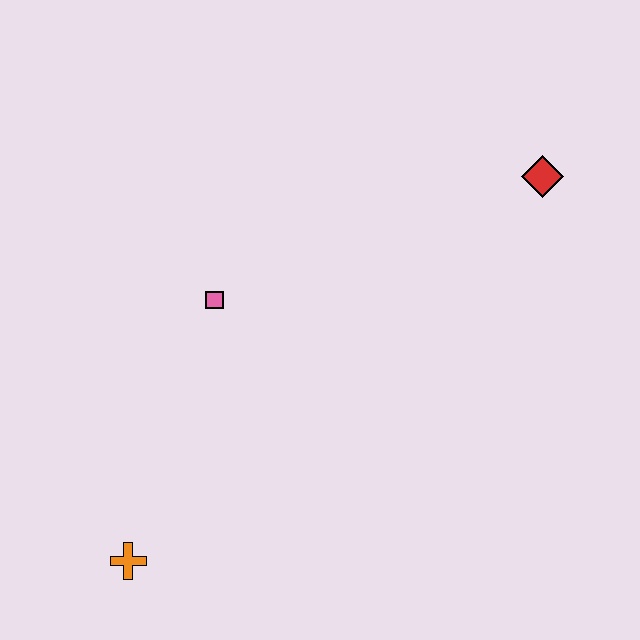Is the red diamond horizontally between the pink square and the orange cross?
No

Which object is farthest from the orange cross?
The red diamond is farthest from the orange cross.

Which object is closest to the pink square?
The orange cross is closest to the pink square.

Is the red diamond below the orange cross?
No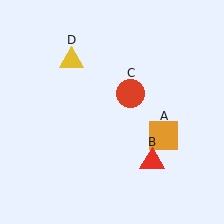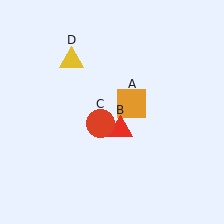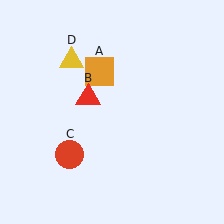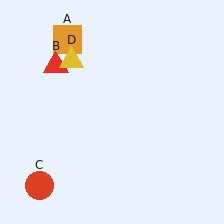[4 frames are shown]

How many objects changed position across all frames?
3 objects changed position: orange square (object A), red triangle (object B), red circle (object C).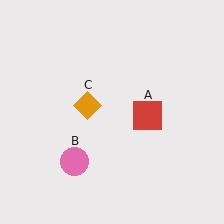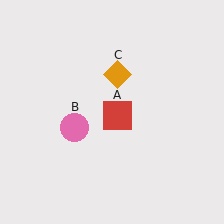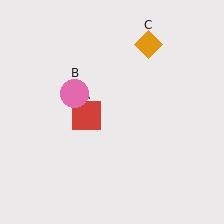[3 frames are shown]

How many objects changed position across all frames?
3 objects changed position: red square (object A), pink circle (object B), orange diamond (object C).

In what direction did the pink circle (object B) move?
The pink circle (object B) moved up.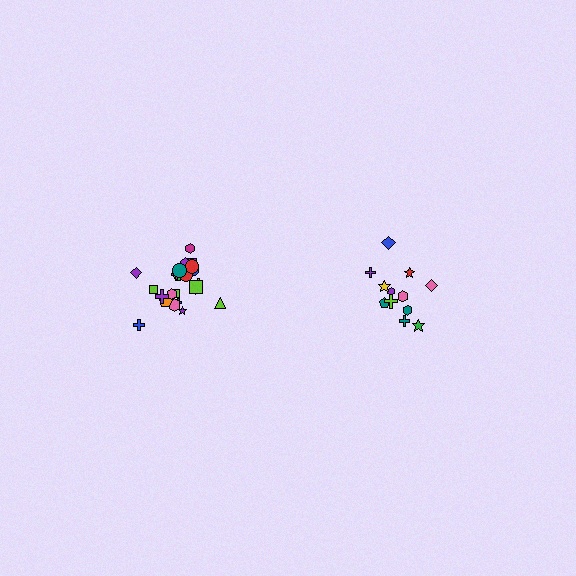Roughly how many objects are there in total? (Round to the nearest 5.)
Roughly 35 objects in total.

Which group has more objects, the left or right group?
The left group.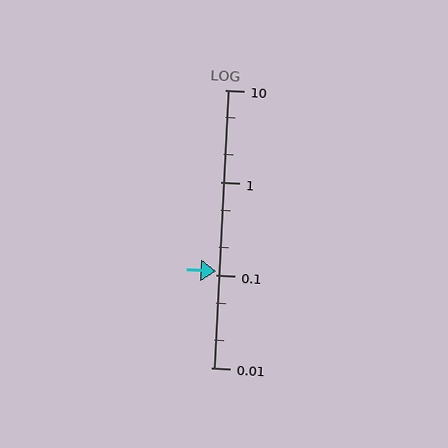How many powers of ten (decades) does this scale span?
The scale spans 3 decades, from 0.01 to 10.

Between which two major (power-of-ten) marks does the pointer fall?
The pointer is between 0.1 and 1.